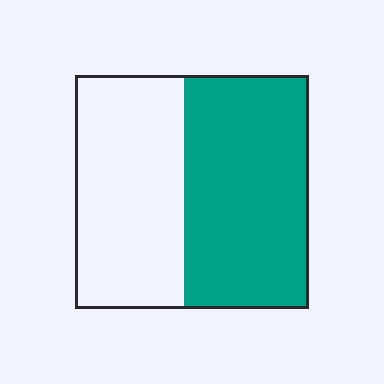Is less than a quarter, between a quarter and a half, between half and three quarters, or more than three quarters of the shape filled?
Between half and three quarters.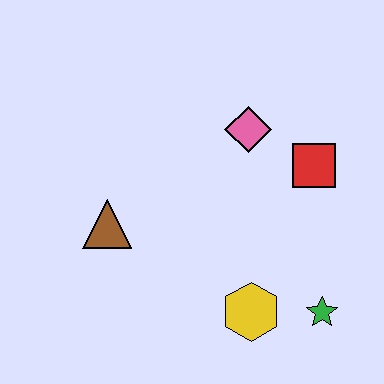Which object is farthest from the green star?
The brown triangle is farthest from the green star.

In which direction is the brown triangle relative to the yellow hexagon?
The brown triangle is to the left of the yellow hexagon.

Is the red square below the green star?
No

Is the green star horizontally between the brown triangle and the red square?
No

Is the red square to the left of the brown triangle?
No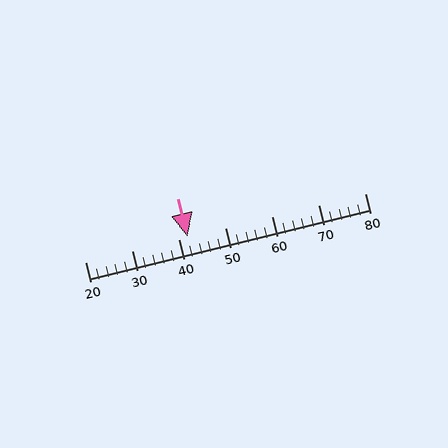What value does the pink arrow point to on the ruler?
The pink arrow points to approximately 42.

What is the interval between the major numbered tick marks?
The major tick marks are spaced 10 units apart.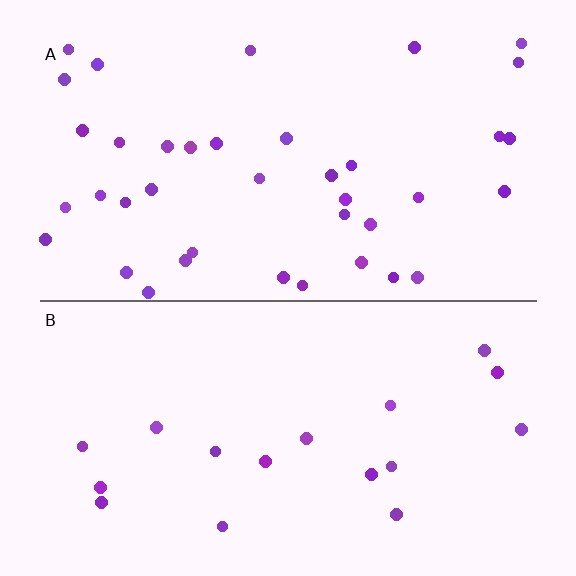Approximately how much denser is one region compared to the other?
Approximately 2.2× — region A over region B.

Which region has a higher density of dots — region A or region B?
A (the top).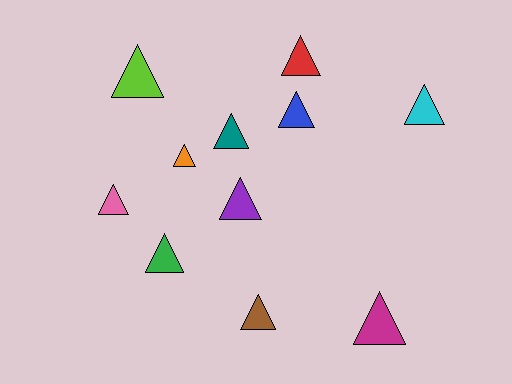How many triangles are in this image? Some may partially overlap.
There are 11 triangles.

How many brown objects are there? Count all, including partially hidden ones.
There is 1 brown object.